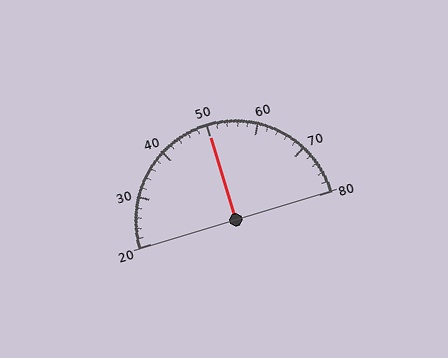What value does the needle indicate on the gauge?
The needle indicates approximately 50.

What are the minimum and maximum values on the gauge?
The gauge ranges from 20 to 80.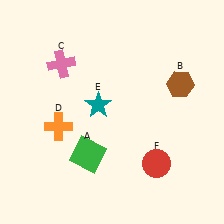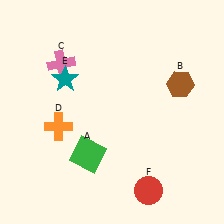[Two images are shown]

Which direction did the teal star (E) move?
The teal star (E) moved left.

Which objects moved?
The objects that moved are: the teal star (E), the red circle (F).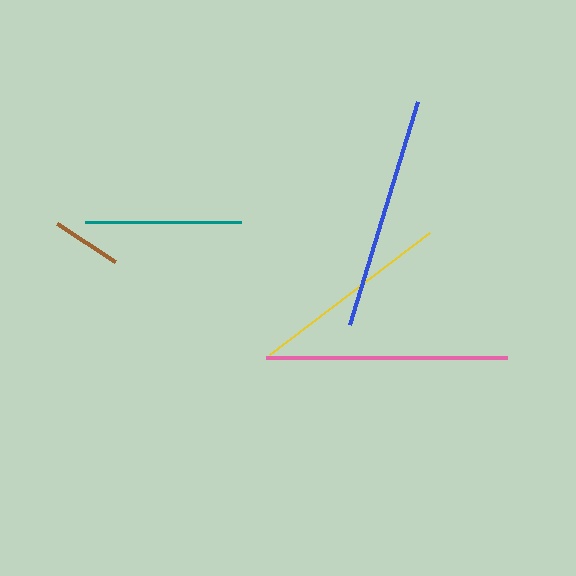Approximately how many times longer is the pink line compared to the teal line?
The pink line is approximately 1.6 times the length of the teal line.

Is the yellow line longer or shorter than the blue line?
The blue line is longer than the yellow line.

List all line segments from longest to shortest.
From longest to shortest: pink, blue, yellow, teal, brown.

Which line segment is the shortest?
The brown line is the shortest at approximately 70 pixels.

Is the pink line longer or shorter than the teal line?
The pink line is longer than the teal line.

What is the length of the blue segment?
The blue segment is approximately 233 pixels long.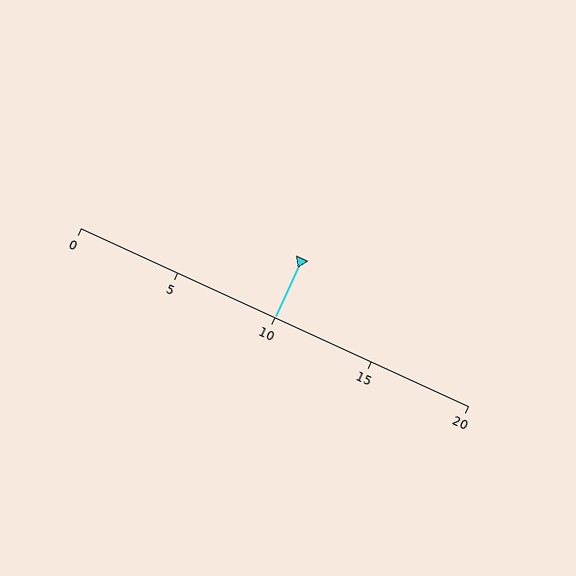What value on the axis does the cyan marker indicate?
The marker indicates approximately 10.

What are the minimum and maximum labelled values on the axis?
The axis runs from 0 to 20.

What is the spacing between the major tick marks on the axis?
The major ticks are spaced 5 apart.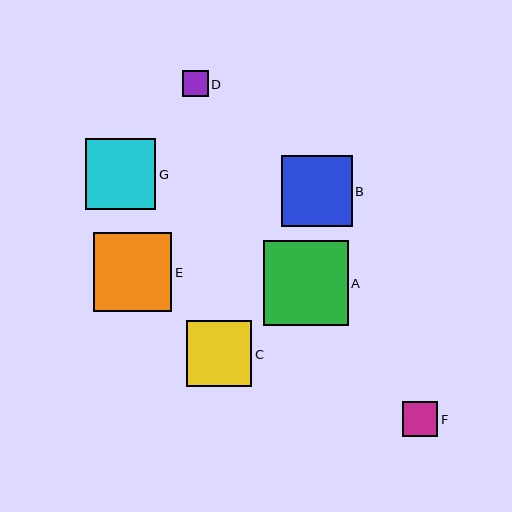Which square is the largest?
Square A is the largest with a size of approximately 85 pixels.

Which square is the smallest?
Square D is the smallest with a size of approximately 26 pixels.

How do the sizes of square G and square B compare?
Square G and square B are approximately the same size.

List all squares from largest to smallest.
From largest to smallest: A, E, G, B, C, F, D.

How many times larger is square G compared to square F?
Square G is approximately 2.0 times the size of square F.